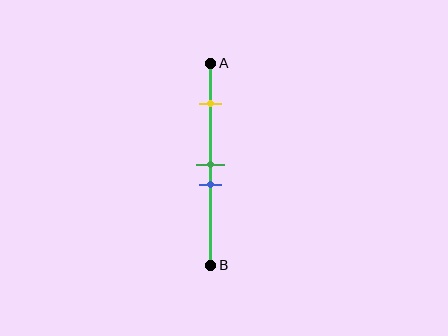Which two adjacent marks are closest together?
The green and blue marks are the closest adjacent pair.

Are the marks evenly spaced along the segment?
No, the marks are not evenly spaced.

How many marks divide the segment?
There are 3 marks dividing the segment.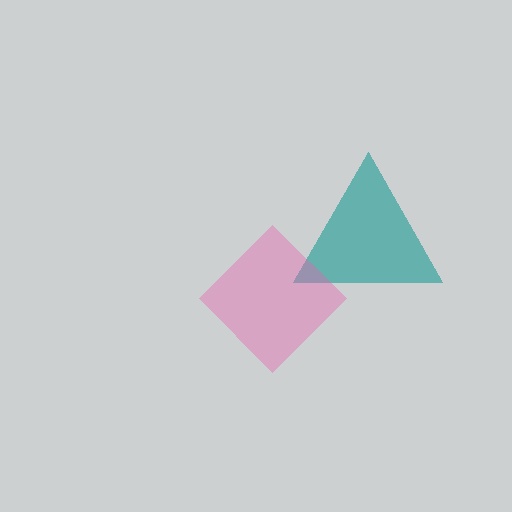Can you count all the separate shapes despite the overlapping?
Yes, there are 2 separate shapes.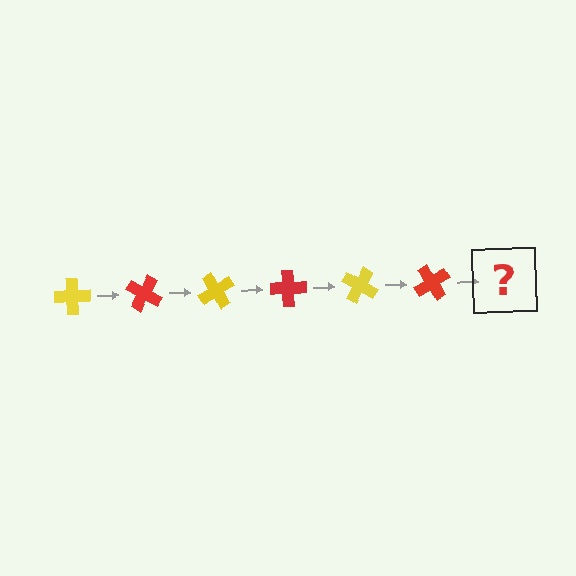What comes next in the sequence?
The next element should be a yellow cross, rotated 180 degrees from the start.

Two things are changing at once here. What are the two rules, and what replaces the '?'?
The two rules are that it rotates 30 degrees each step and the color cycles through yellow and red. The '?' should be a yellow cross, rotated 180 degrees from the start.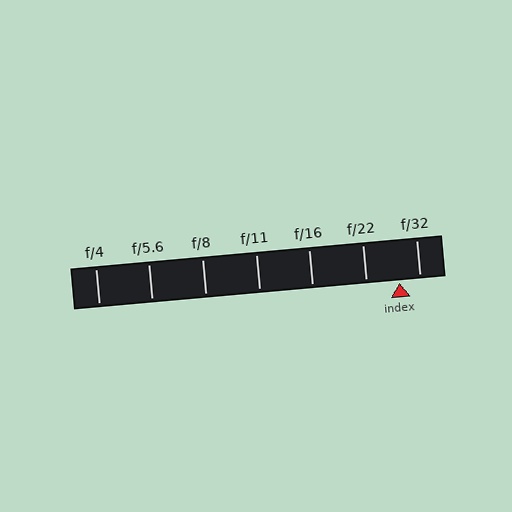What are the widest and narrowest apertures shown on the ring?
The widest aperture shown is f/4 and the narrowest is f/32.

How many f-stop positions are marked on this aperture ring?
There are 7 f-stop positions marked.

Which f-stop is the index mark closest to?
The index mark is closest to f/32.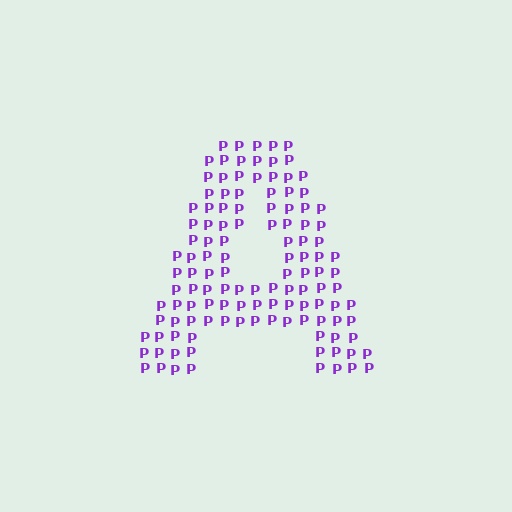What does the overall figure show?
The overall figure shows the letter A.